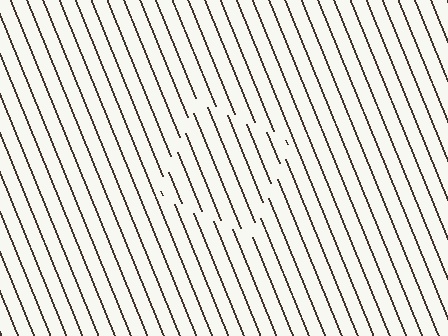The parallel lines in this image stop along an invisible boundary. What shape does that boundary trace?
An illusory square. The interior of the shape contains the same grating, shifted by half a period — the contour is defined by the phase discontinuity where line-ends from the inner and outer gratings abut.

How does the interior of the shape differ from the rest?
The interior of the shape contains the same grating, shifted by half a period — the contour is defined by the phase discontinuity where line-ends from the inner and outer gratings abut.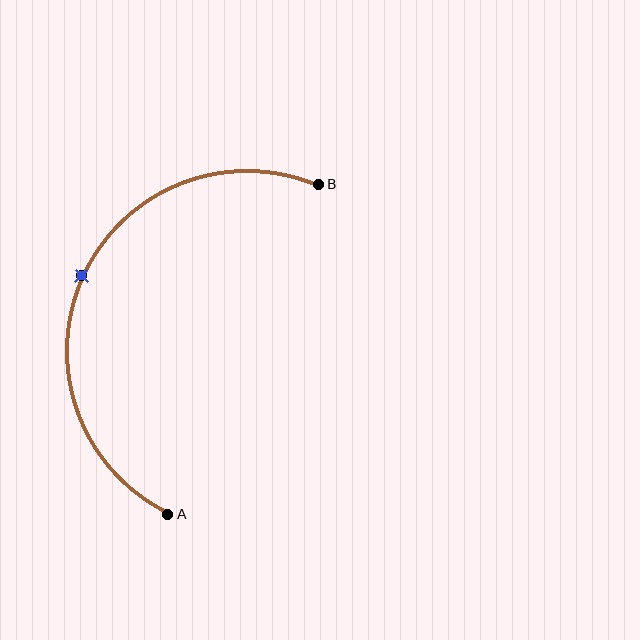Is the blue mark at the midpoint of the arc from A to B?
Yes. The blue mark lies on the arc at equal arc-length from both A and B — it is the arc midpoint.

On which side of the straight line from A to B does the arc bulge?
The arc bulges to the left of the straight line connecting A and B.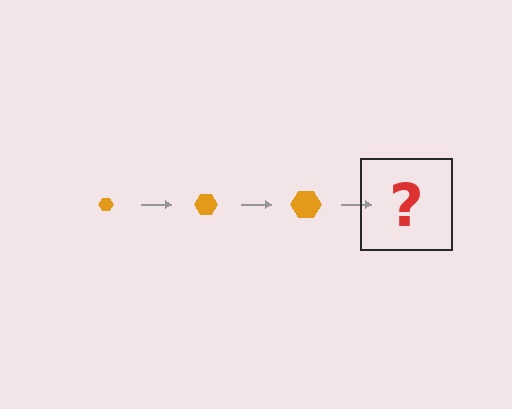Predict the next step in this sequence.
The next step is an orange hexagon, larger than the previous one.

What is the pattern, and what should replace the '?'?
The pattern is that the hexagon gets progressively larger each step. The '?' should be an orange hexagon, larger than the previous one.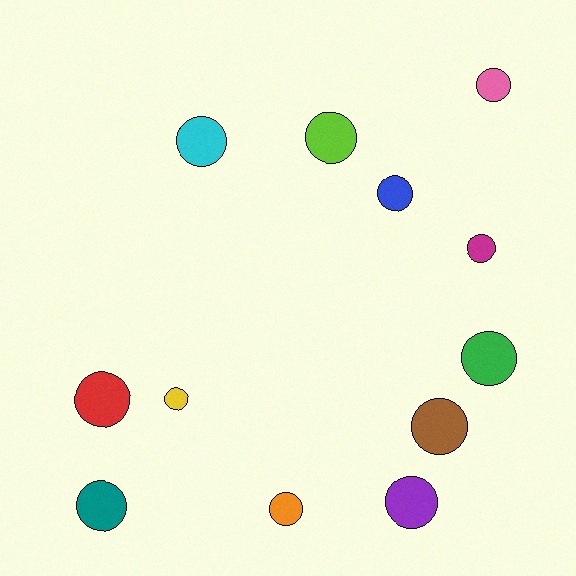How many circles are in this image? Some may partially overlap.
There are 12 circles.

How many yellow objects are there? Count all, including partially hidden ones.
There is 1 yellow object.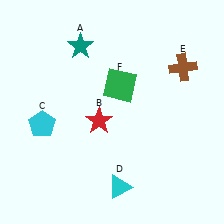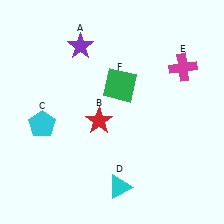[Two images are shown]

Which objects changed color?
A changed from teal to purple. E changed from brown to magenta.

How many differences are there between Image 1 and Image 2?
There are 2 differences between the two images.